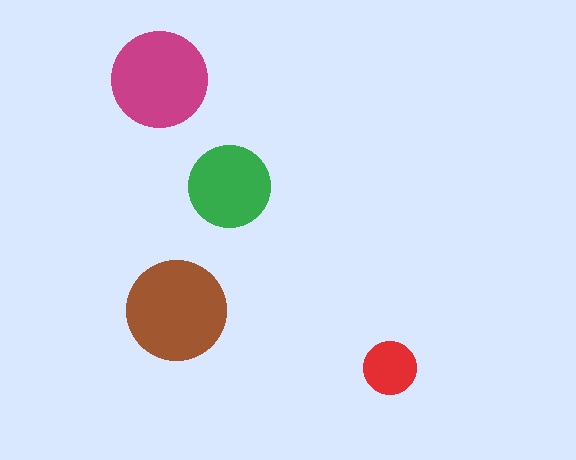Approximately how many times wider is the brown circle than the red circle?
About 2 times wider.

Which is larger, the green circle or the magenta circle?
The magenta one.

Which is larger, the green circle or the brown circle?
The brown one.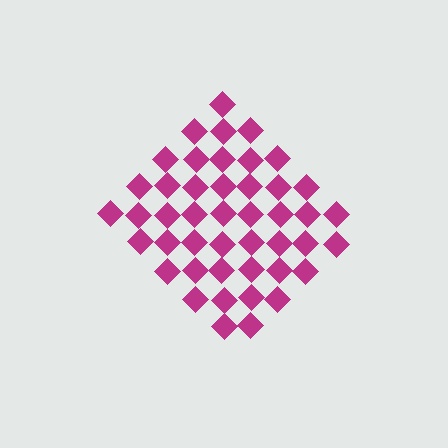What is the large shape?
The large shape is a diamond.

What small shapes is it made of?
It is made of small diamonds.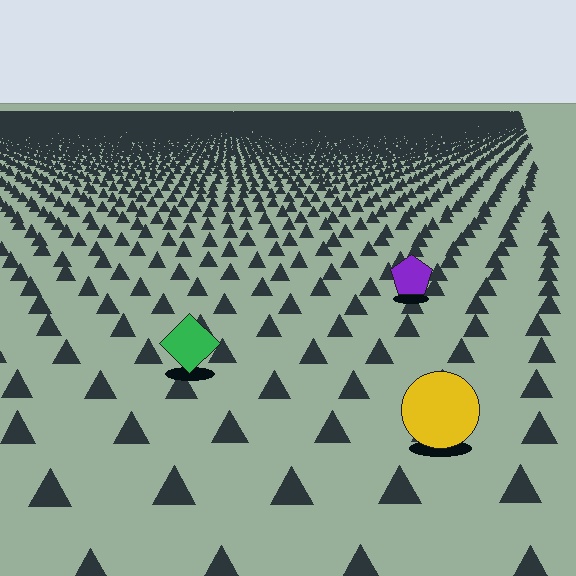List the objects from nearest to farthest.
From nearest to farthest: the yellow circle, the green diamond, the purple pentagon.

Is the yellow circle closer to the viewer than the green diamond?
Yes. The yellow circle is closer — you can tell from the texture gradient: the ground texture is coarser near it.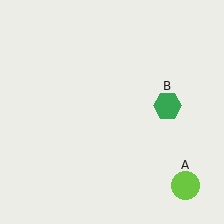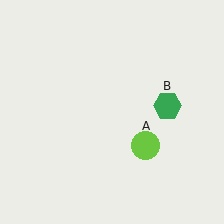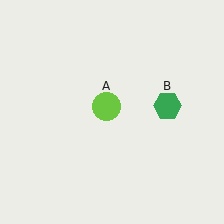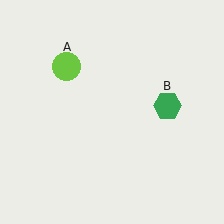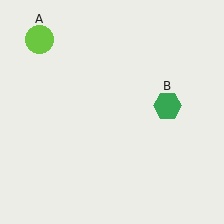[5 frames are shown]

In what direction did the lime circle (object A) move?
The lime circle (object A) moved up and to the left.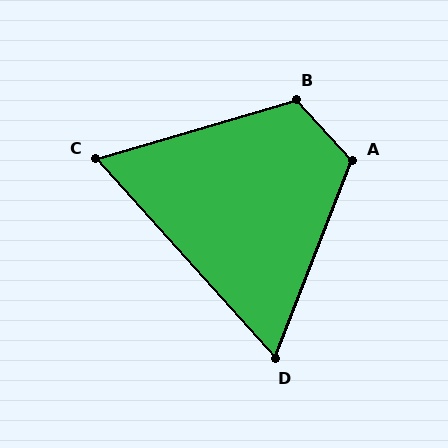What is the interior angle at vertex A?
Approximately 116 degrees (obtuse).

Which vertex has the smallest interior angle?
D, at approximately 63 degrees.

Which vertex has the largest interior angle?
B, at approximately 117 degrees.